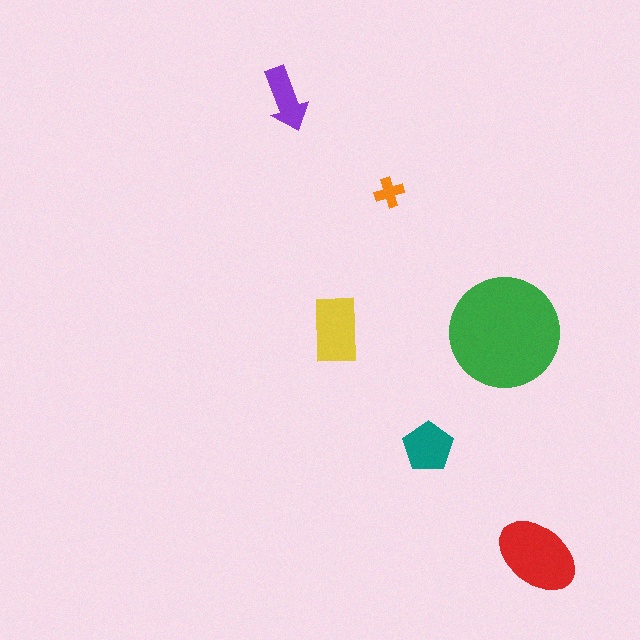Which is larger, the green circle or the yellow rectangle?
The green circle.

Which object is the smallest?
The orange cross.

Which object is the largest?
The green circle.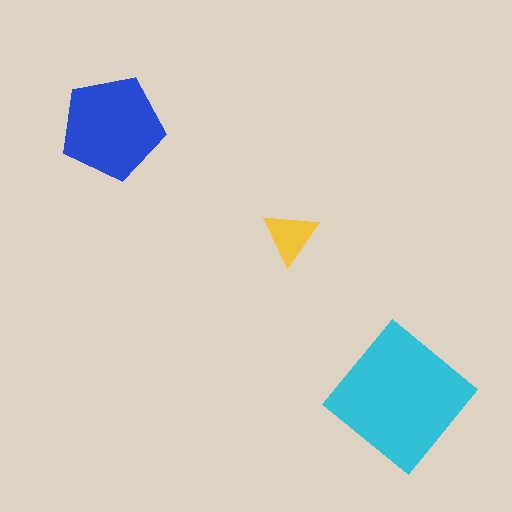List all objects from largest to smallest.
The cyan diamond, the blue pentagon, the yellow triangle.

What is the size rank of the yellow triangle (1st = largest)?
3rd.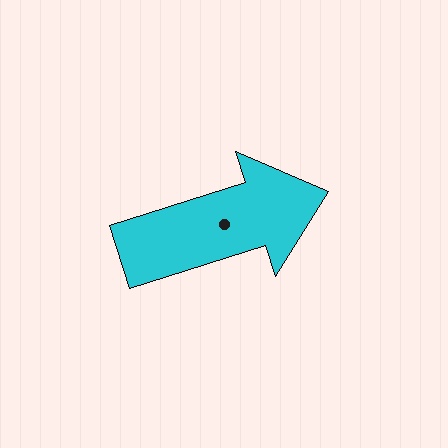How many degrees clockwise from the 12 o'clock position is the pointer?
Approximately 73 degrees.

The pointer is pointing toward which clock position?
Roughly 2 o'clock.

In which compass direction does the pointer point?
East.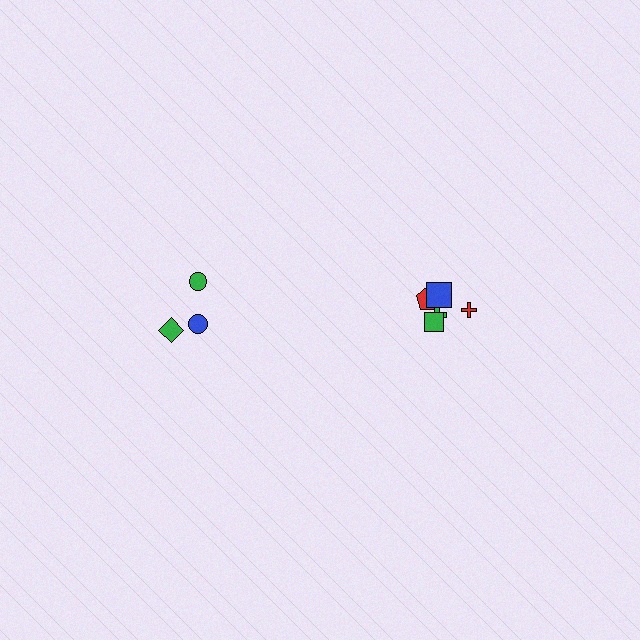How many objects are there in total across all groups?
There are 8 objects.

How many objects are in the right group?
There are 5 objects.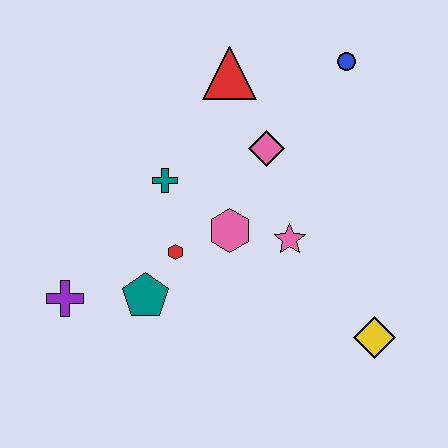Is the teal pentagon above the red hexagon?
No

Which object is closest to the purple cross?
The teal pentagon is closest to the purple cross.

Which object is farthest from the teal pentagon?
The blue circle is farthest from the teal pentagon.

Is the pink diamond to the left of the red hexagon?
No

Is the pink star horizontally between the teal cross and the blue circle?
Yes